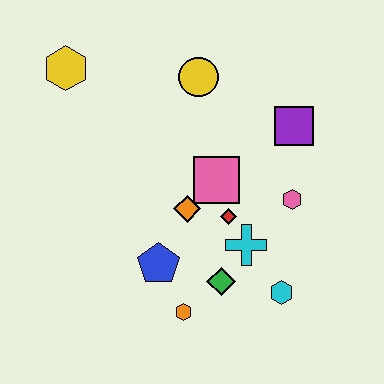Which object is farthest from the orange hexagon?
The yellow hexagon is farthest from the orange hexagon.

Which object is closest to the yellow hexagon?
The yellow circle is closest to the yellow hexagon.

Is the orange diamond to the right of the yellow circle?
No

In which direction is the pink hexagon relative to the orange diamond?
The pink hexagon is to the right of the orange diamond.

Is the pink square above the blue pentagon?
Yes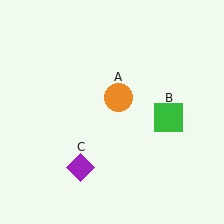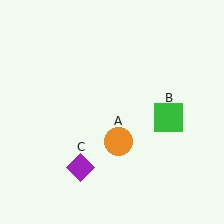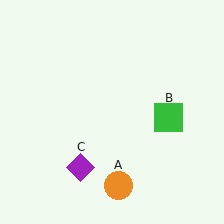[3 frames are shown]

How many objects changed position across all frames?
1 object changed position: orange circle (object A).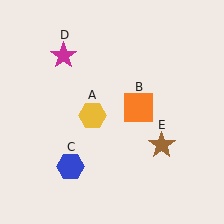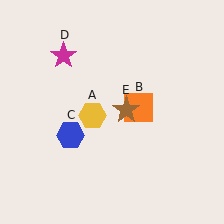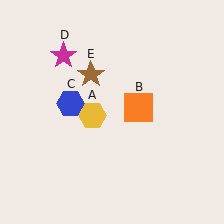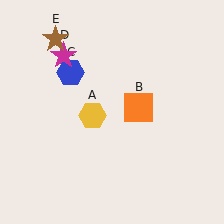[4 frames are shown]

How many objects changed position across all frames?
2 objects changed position: blue hexagon (object C), brown star (object E).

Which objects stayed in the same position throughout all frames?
Yellow hexagon (object A) and orange square (object B) and magenta star (object D) remained stationary.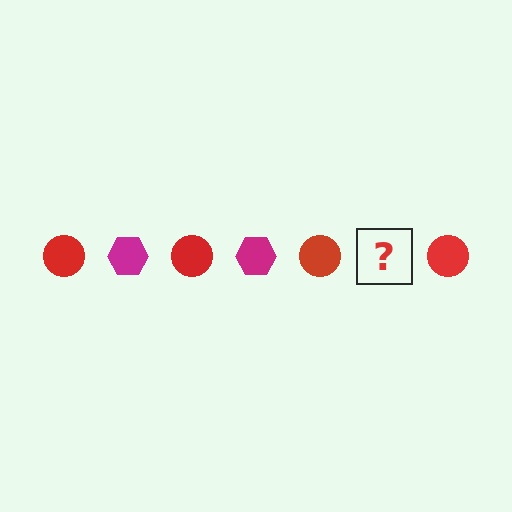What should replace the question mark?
The question mark should be replaced with a magenta hexagon.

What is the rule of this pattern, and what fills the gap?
The rule is that the pattern alternates between red circle and magenta hexagon. The gap should be filled with a magenta hexagon.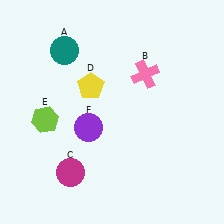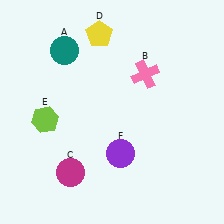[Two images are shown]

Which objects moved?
The objects that moved are: the yellow pentagon (D), the purple circle (F).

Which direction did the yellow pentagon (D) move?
The yellow pentagon (D) moved up.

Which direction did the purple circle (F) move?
The purple circle (F) moved right.